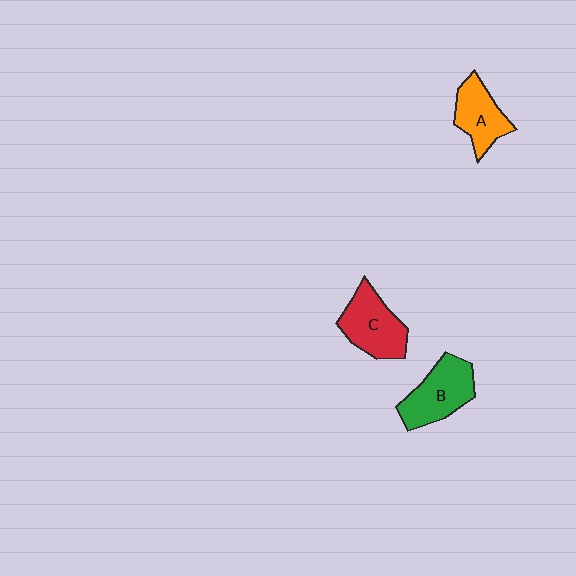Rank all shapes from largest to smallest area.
From largest to smallest: B (green), C (red), A (orange).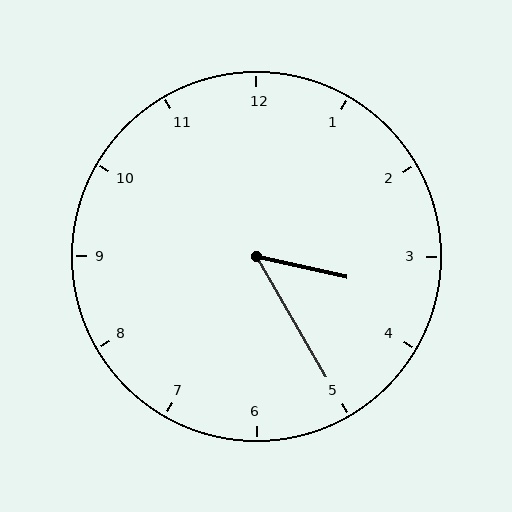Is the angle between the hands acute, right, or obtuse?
It is acute.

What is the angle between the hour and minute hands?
Approximately 48 degrees.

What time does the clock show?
3:25.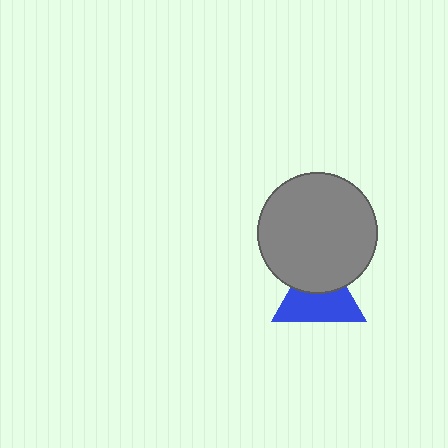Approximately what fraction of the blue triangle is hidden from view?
Roughly 40% of the blue triangle is hidden behind the gray circle.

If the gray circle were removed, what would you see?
You would see the complete blue triangle.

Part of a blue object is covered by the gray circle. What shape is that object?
It is a triangle.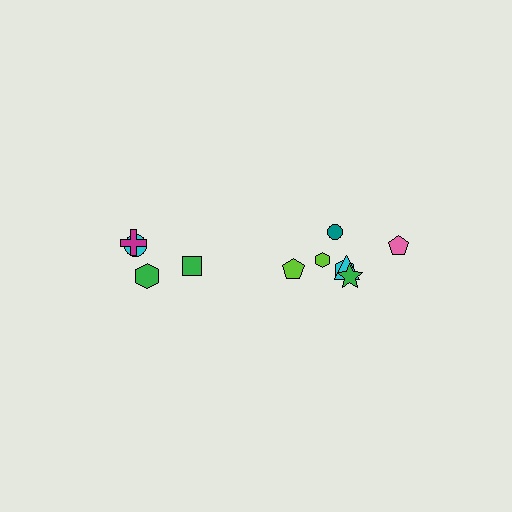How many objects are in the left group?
There are 4 objects.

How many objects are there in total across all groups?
There are 11 objects.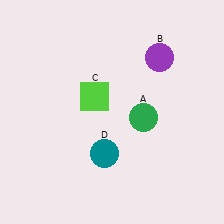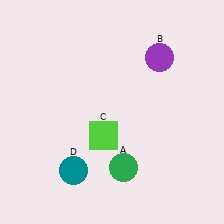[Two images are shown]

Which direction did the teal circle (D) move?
The teal circle (D) moved left.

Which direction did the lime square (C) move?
The lime square (C) moved down.